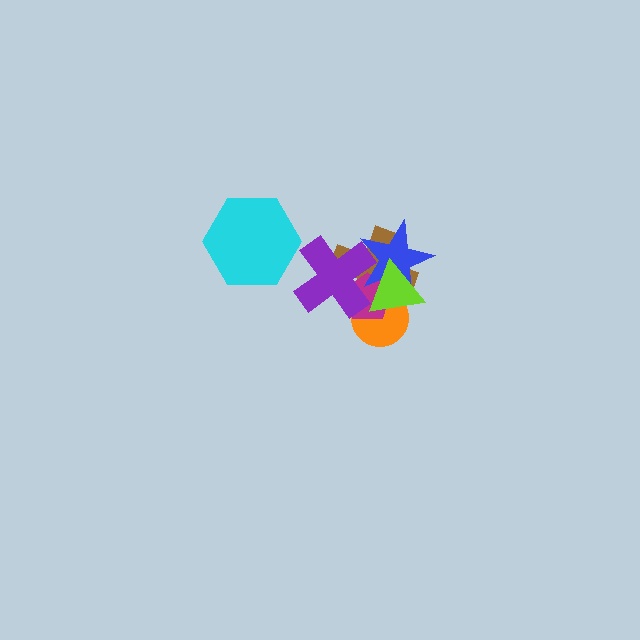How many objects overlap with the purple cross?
5 objects overlap with the purple cross.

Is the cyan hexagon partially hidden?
No, no other shape covers it.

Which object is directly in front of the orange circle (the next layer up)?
The brown cross is directly in front of the orange circle.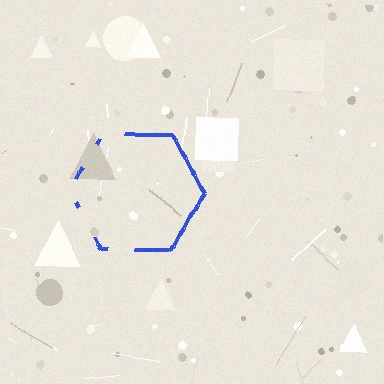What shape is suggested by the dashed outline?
The dashed outline suggests a hexagon.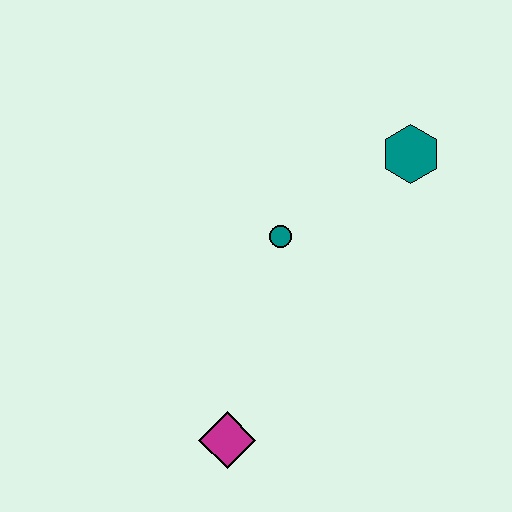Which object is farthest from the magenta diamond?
The teal hexagon is farthest from the magenta diamond.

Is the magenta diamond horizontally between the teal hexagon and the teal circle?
No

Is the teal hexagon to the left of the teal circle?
No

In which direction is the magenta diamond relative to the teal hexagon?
The magenta diamond is below the teal hexagon.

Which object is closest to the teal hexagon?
The teal circle is closest to the teal hexagon.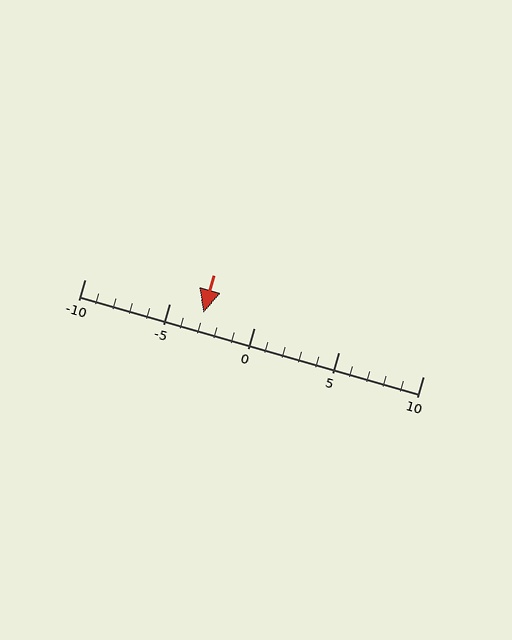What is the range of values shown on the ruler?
The ruler shows values from -10 to 10.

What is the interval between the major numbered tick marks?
The major tick marks are spaced 5 units apart.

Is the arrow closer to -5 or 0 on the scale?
The arrow is closer to -5.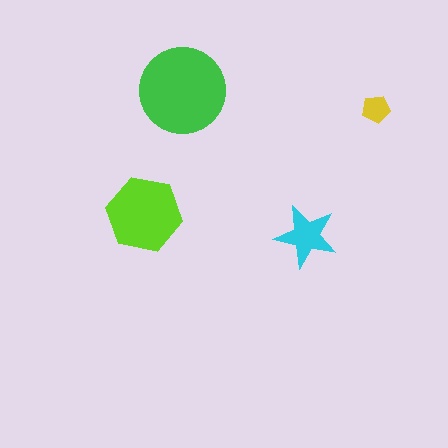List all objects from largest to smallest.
The green circle, the lime hexagon, the cyan star, the yellow pentagon.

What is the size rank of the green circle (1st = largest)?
1st.